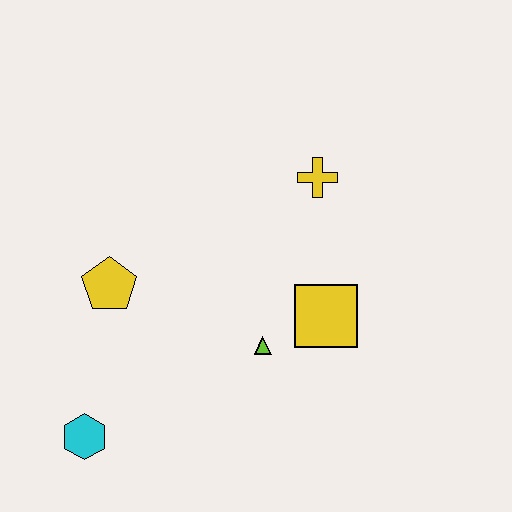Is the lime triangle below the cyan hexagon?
No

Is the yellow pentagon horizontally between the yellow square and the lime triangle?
No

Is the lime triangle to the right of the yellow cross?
No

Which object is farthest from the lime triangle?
The cyan hexagon is farthest from the lime triangle.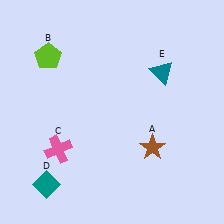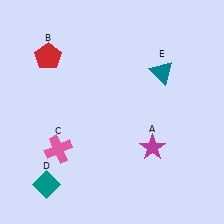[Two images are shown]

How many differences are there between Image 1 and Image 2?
There are 2 differences between the two images.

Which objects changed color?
A changed from brown to magenta. B changed from lime to red.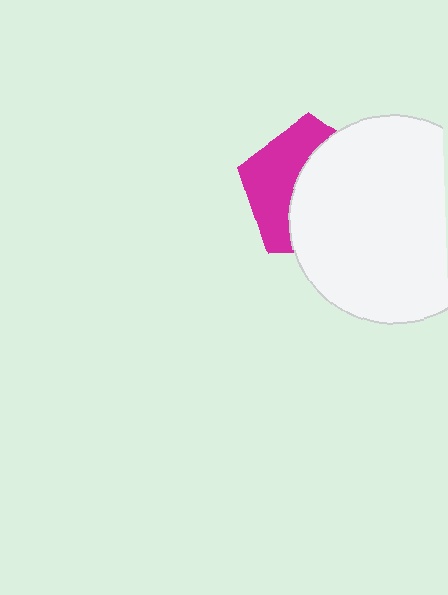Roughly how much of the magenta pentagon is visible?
A small part of it is visible (roughly 41%).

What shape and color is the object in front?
The object in front is a white circle.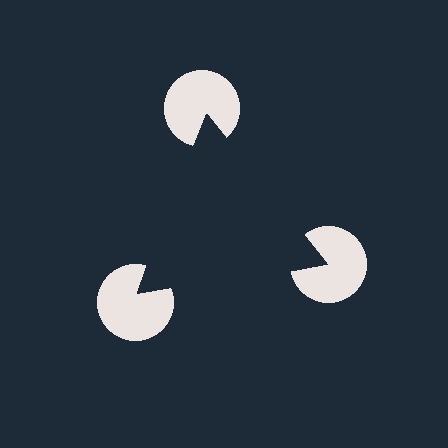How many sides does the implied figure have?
3 sides.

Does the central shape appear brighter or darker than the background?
It typically appears slightly darker than the background, even though no actual brightness change is drawn.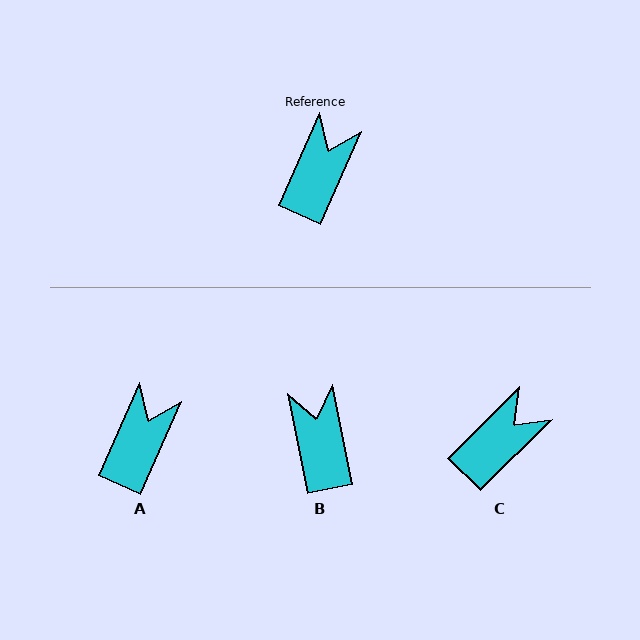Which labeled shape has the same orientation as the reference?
A.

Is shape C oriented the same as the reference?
No, it is off by about 21 degrees.